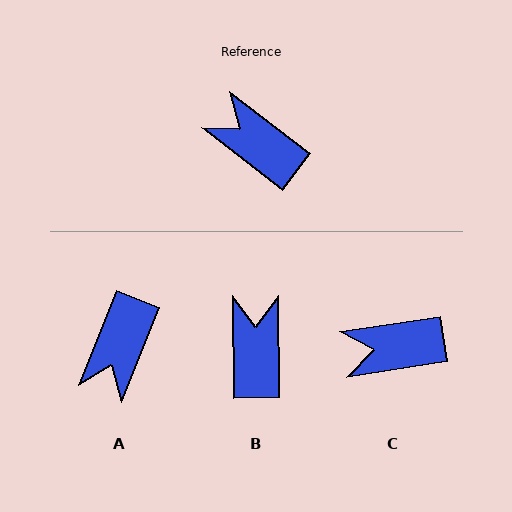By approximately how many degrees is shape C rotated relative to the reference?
Approximately 46 degrees counter-clockwise.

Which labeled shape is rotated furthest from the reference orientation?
A, about 106 degrees away.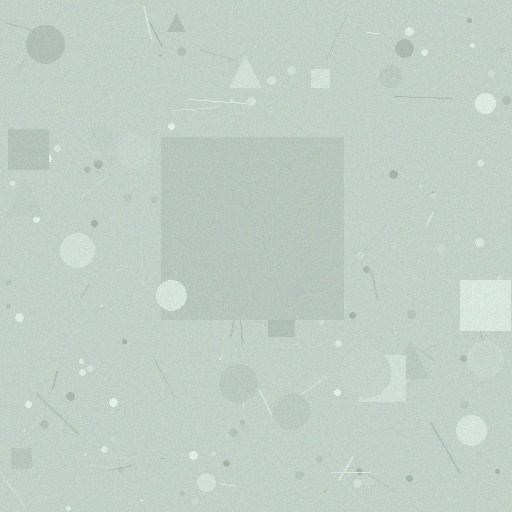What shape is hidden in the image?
A square is hidden in the image.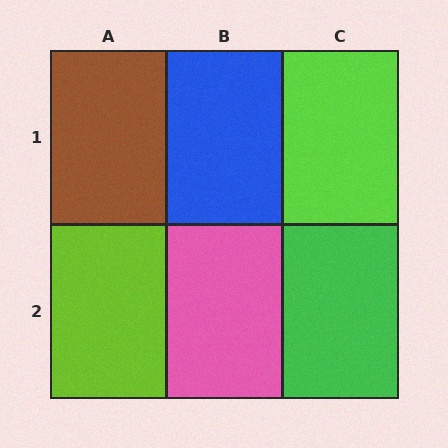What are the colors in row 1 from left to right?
Brown, blue, lime.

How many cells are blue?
1 cell is blue.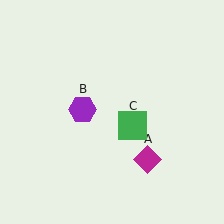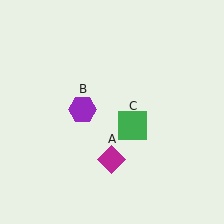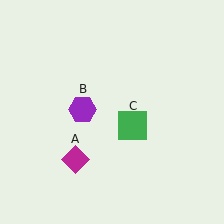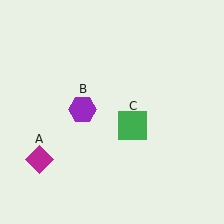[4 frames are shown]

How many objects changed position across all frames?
1 object changed position: magenta diamond (object A).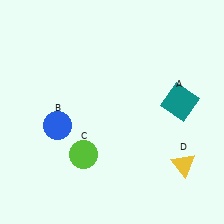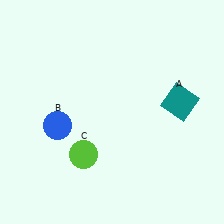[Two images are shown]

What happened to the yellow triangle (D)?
The yellow triangle (D) was removed in Image 2. It was in the bottom-right area of Image 1.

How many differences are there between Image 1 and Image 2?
There is 1 difference between the two images.